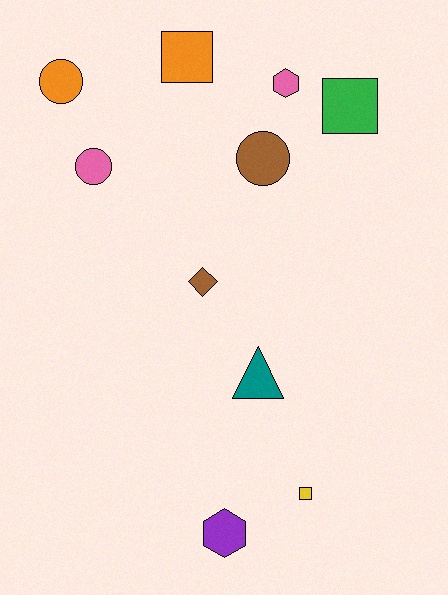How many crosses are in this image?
There are no crosses.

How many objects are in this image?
There are 10 objects.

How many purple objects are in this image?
There is 1 purple object.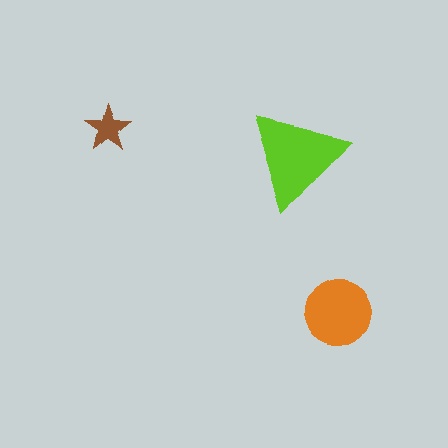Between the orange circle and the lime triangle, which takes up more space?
The lime triangle.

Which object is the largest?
The lime triangle.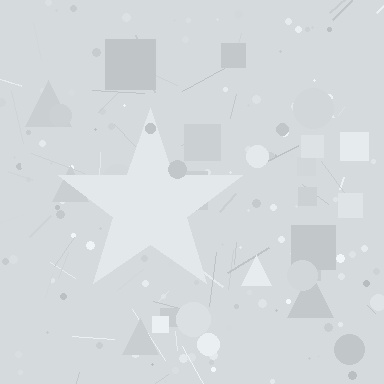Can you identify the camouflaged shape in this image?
The camouflaged shape is a star.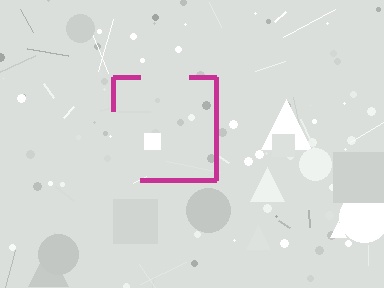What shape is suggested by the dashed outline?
The dashed outline suggests a square.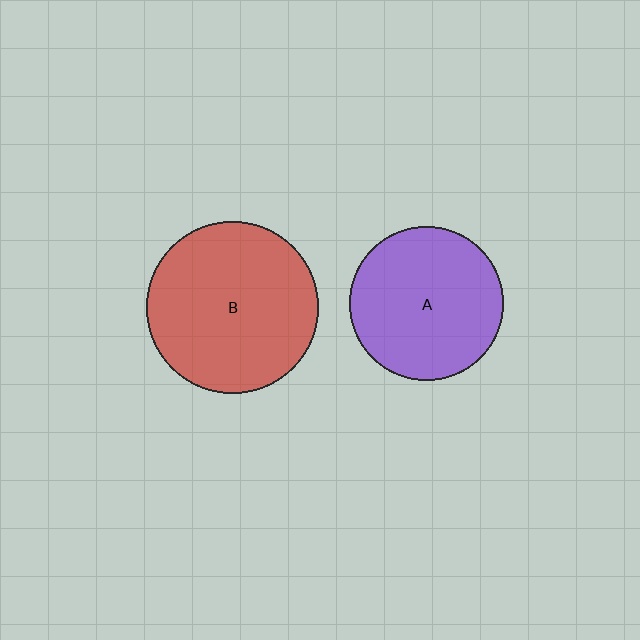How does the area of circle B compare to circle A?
Approximately 1.2 times.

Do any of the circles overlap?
No, none of the circles overlap.